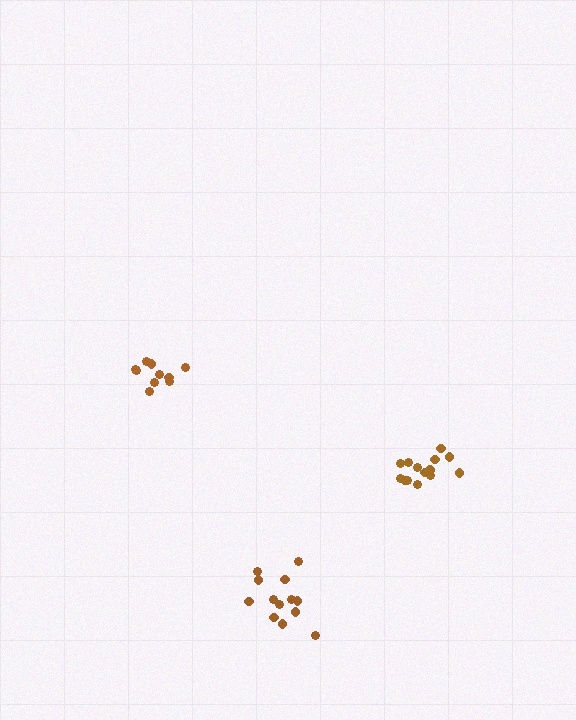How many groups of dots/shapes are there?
There are 3 groups.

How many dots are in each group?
Group 1: 10 dots, Group 2: 13 dots, Group 3: 16 dots (39 total).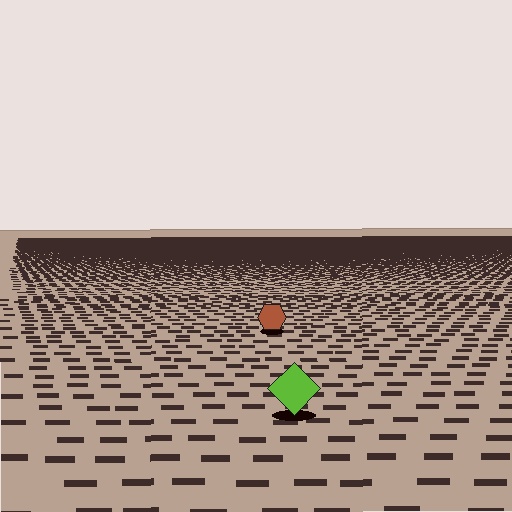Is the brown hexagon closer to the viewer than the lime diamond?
No. The lime diamond is closer — you can tell from the texture gradient: the ground texture is coarser near it.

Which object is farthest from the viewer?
The brown hexagon is farthest from the viewer. It appears smaller and the ground texture around it is denser.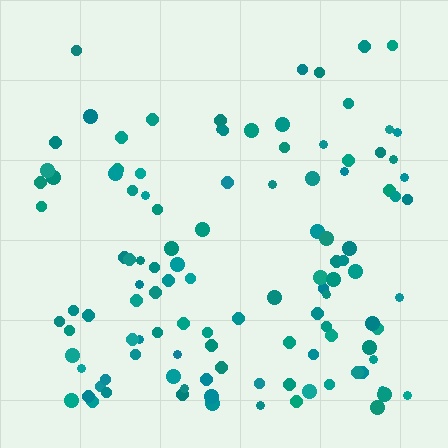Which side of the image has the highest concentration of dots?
The bottom.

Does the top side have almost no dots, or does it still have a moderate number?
Still a moderate number, just noticeably fewer than the bottom.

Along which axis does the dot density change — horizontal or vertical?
Vertical.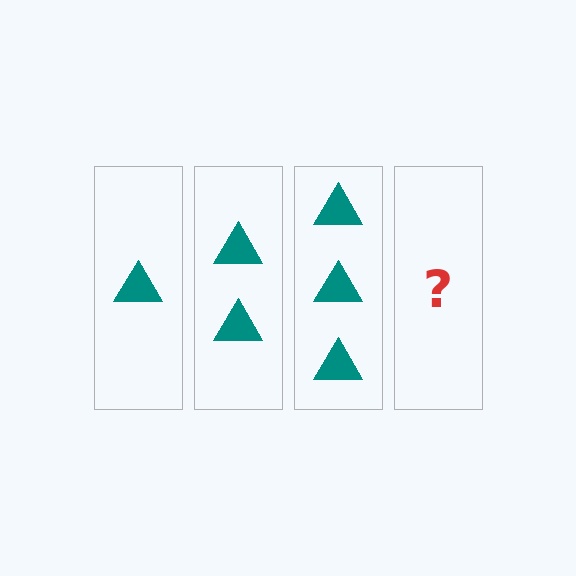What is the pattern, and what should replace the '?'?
The pattern is that each step adds one more triangle. The '?' should be 4 triangles.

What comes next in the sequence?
The next element should be 4 triangles.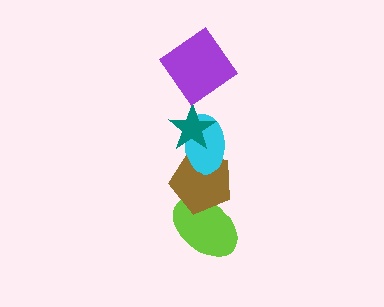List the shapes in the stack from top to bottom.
From top to bottom: the purple diamond, the teal star, the cyan ellipse, the brown pentagon, the lime ellipse.